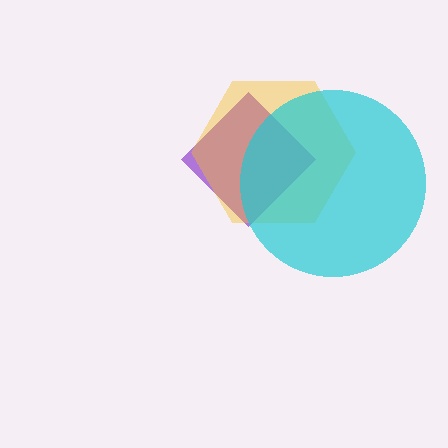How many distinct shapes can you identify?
There are 3 distinct shapes: a purple diamond, a yellow hexagon, a cyan circle.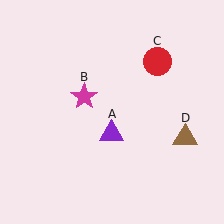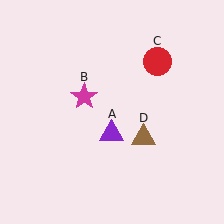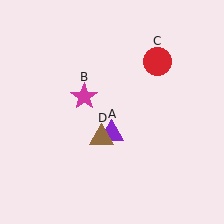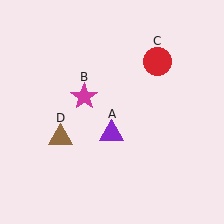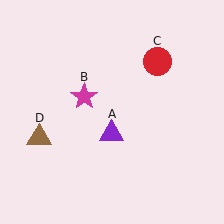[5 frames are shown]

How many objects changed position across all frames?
1 object changed position: brown triangle (object D).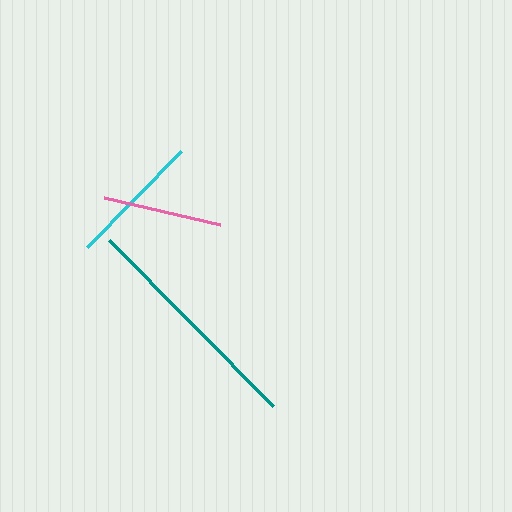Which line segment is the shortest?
The pink line is the shortest at approximately 119 pixels.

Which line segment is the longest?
The teal line is the longest at approximately 233 pixels.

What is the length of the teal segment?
The teal segment is approximately 233 pixels long.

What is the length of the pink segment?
The pink segment is approximately 119 pixels long.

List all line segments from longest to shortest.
From longest to shortest: teal, cyan, pink.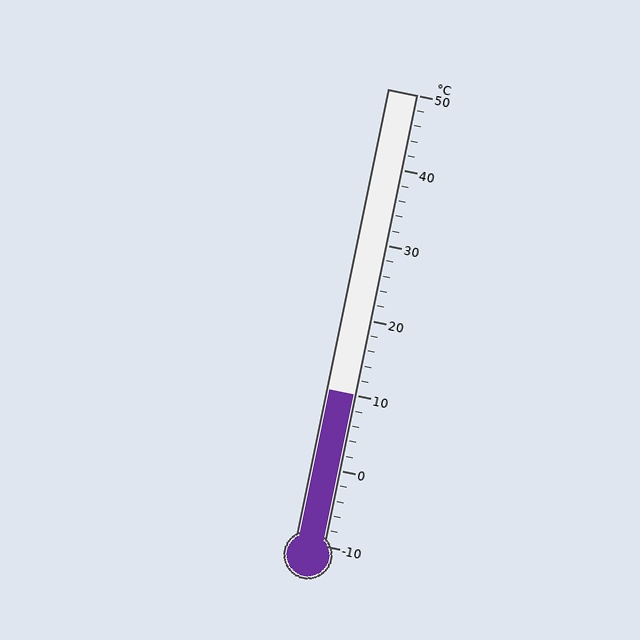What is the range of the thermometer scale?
The thermometer scale ranges from -10°C to 50°C.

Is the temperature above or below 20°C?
The temperature is below 20°C.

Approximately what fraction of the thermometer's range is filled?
The thermometer is filled to approximately 35% of its range.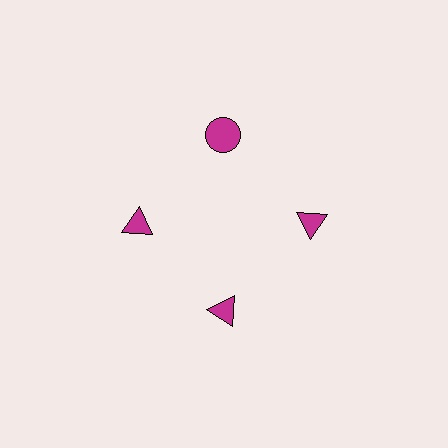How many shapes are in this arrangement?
There are 4 shapes arranged in a ring pattern.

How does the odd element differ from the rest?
It has a different shape: circle instead of triangle.